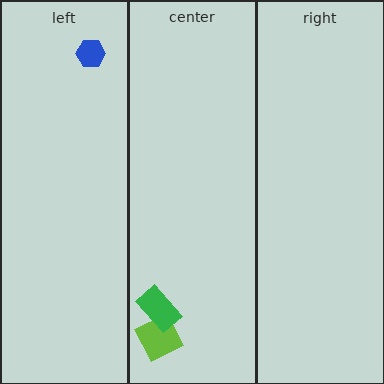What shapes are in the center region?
The lime square, the green rectangle.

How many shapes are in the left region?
1.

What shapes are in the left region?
The blue hexagon.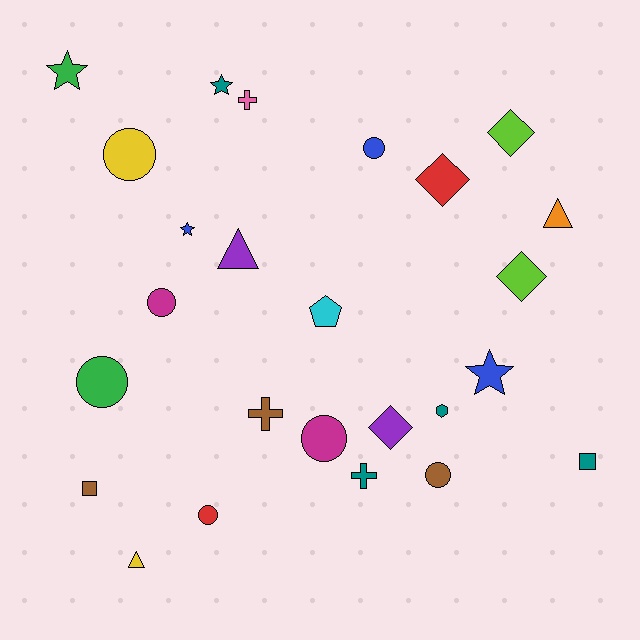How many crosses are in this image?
There are 3 crosses.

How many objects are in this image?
There are 25 objects.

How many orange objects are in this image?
There is 1 orange object.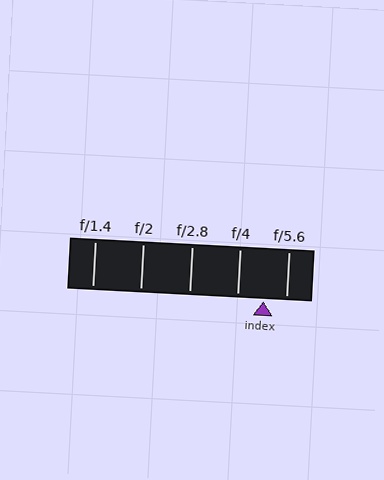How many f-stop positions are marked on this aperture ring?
There are 5 f-stop positions marked.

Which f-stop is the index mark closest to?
The index mark is closest to f/5.6.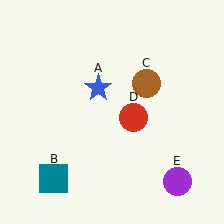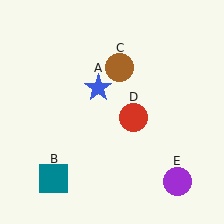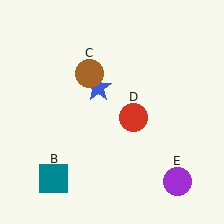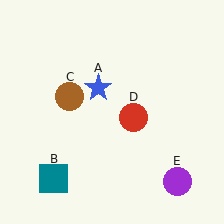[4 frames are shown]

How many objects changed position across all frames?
1 object changed position: brown circle (object C).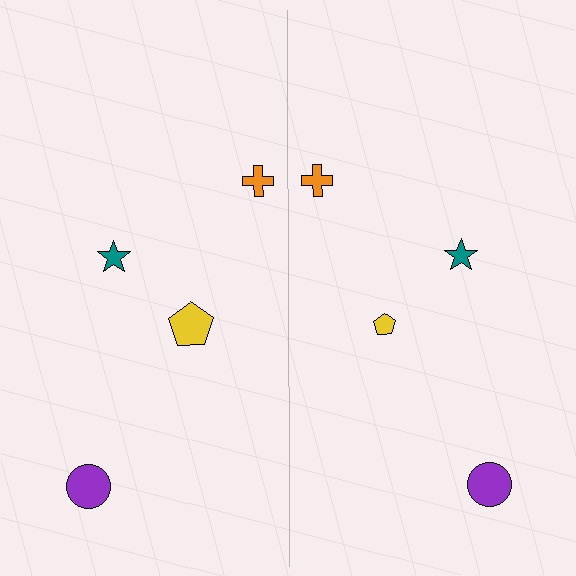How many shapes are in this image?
There are 8 shapes in this image.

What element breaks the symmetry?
The yellow pentagon on the right side has a different size than its mirror counterpart.